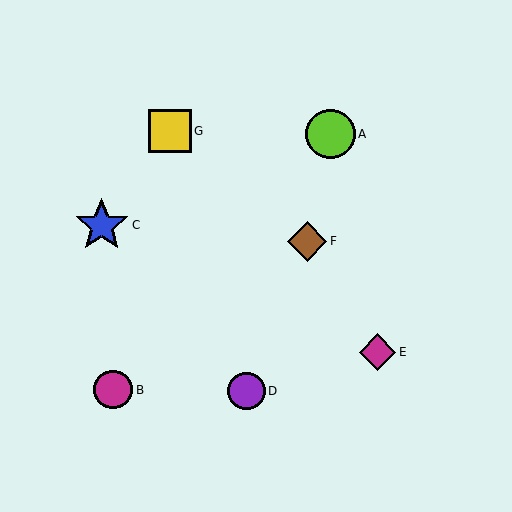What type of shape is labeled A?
Shape A is a lime circle.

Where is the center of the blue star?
The center of the blue star is at (102, 225).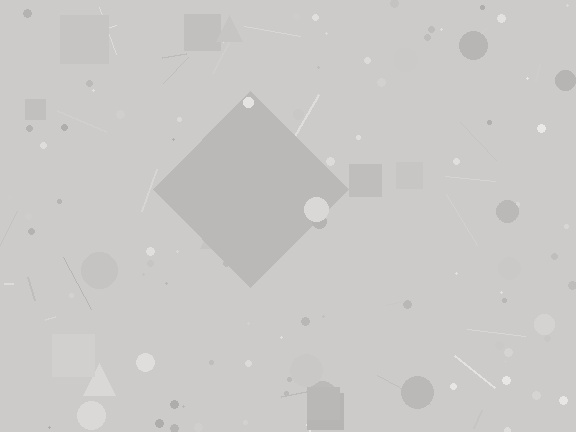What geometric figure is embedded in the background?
A diamond is embedded in the background.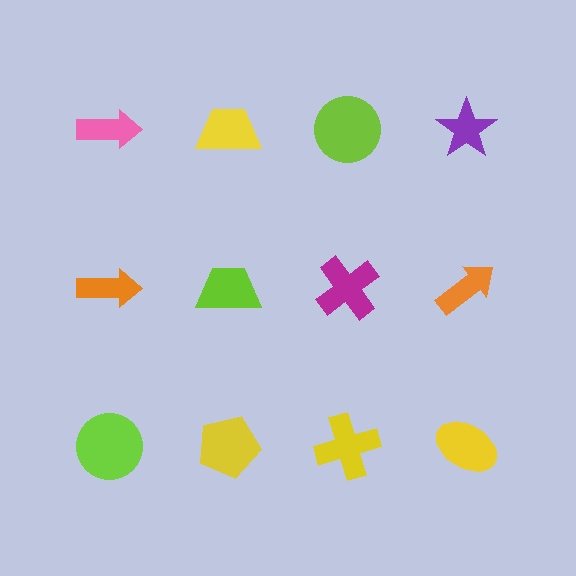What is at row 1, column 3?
A lime circle.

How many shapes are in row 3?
4 shapes.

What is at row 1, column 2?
A yellow trapezoid.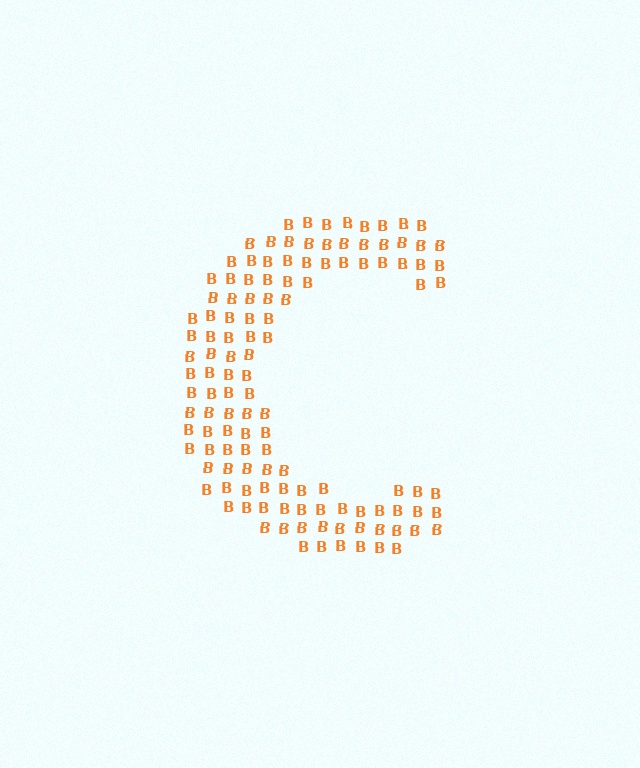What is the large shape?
The large shape is the letter C.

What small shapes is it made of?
It is made of small letter B's.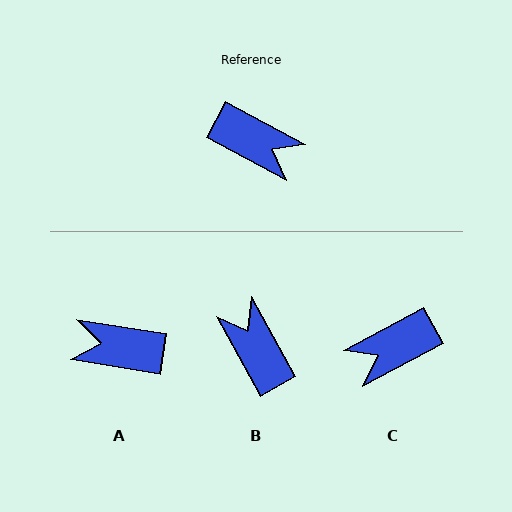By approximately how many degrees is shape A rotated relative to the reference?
Approximately 161 degrees clockwise.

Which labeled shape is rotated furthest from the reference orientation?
A, about 161 degrees away.